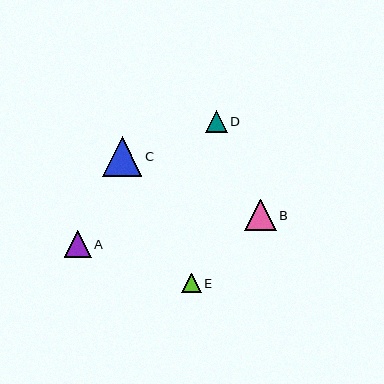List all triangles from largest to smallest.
From largest to smallest: C, B, A, D, E.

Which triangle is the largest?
Triangle C is the largest with a size of approximately 39 pixels.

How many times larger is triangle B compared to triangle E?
Triangle B is approximately 1.6 times the size of triangle E.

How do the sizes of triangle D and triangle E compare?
Triangle D and triangle E are approximately the same size.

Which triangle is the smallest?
Triangle E is the smallest with a size of approximately 20 pixels.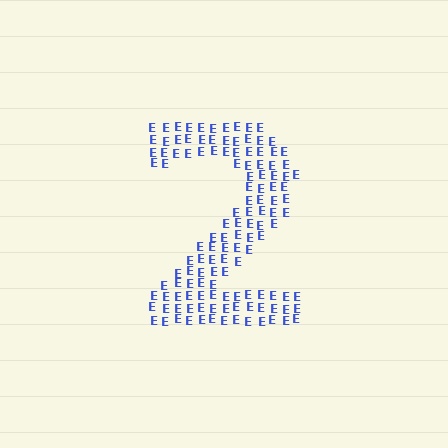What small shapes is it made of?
It is made of small letter E's.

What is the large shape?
The large shape is the digit 2.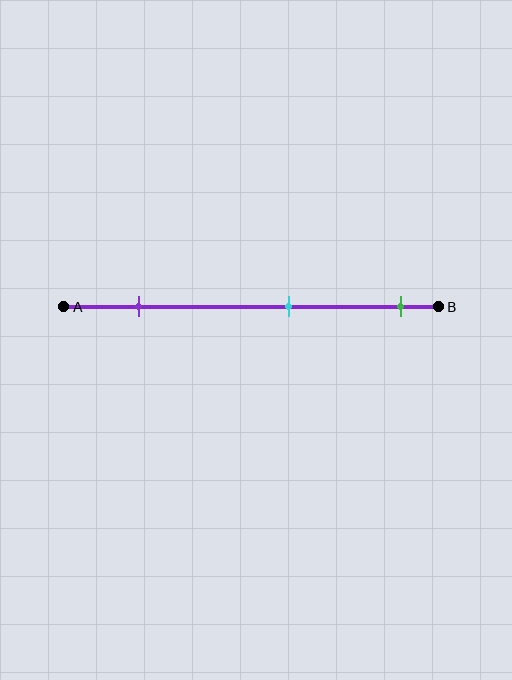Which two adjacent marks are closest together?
The cyan and green marks are the closest adjacent pair.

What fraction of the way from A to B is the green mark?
The green mark is approximately 90% (0.9) of the way from A to B.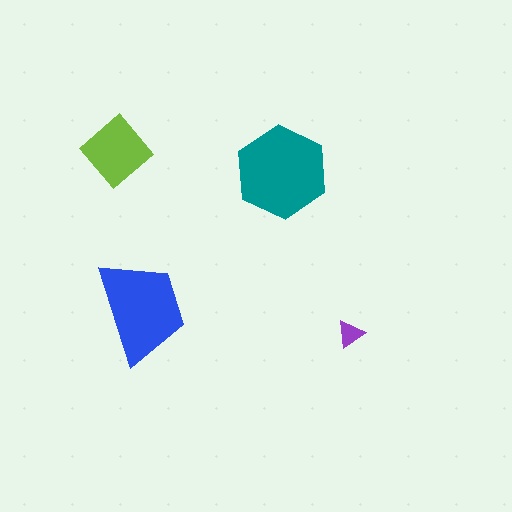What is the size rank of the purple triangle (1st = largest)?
4th.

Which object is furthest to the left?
The lime diamond is leftmost.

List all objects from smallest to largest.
The purple triangle, the lime diamond, the blue trapezoid, the teal hexagon.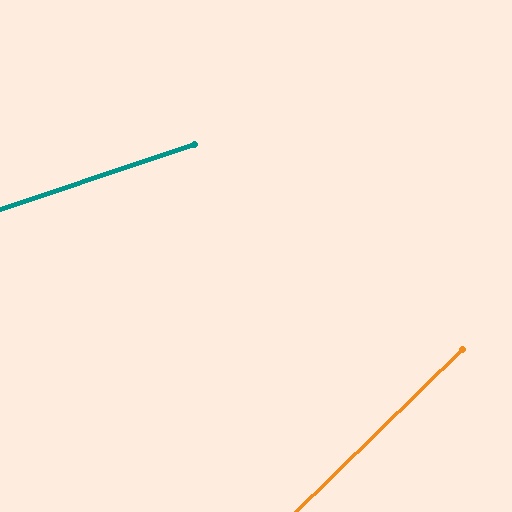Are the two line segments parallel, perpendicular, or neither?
Neither parallel nor perpendicular — they differ by about 26°.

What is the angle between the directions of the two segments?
Approximately 26 degrees.